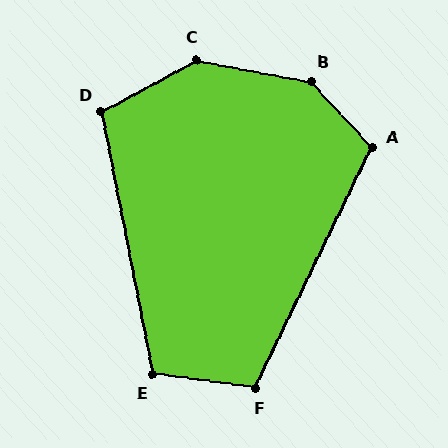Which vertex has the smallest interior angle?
D, at approximately 108 degrees.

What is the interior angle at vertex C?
Approximately 141 degrees (obtuse).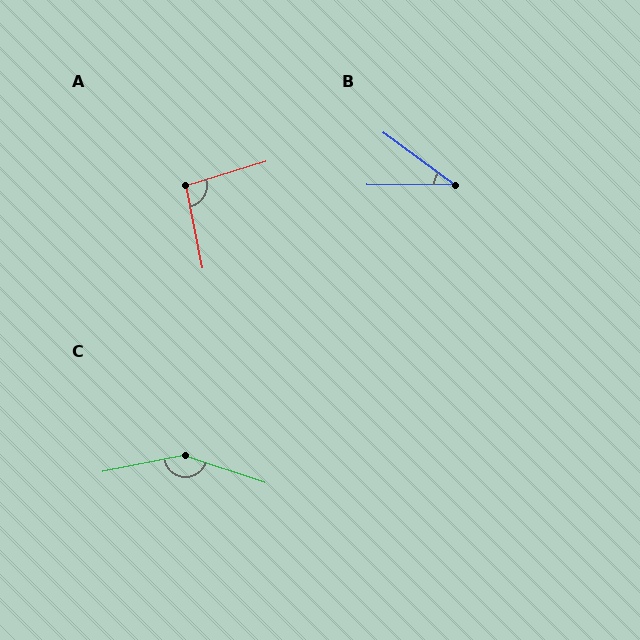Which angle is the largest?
C, at approximately 150 degrees.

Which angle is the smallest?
B, at approximately 36 degrees.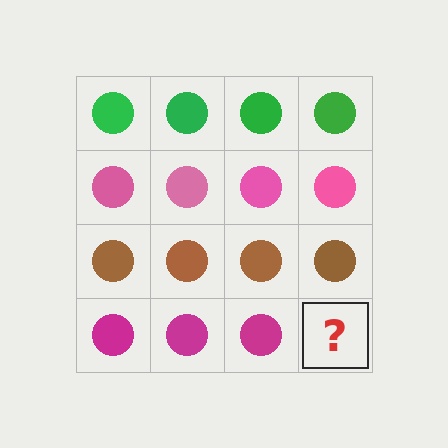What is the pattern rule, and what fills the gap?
The rule is that each row has a consistent color. The gap should be filled with a magenta circle.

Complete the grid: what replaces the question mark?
The question mark should be replaced with a magenta circle.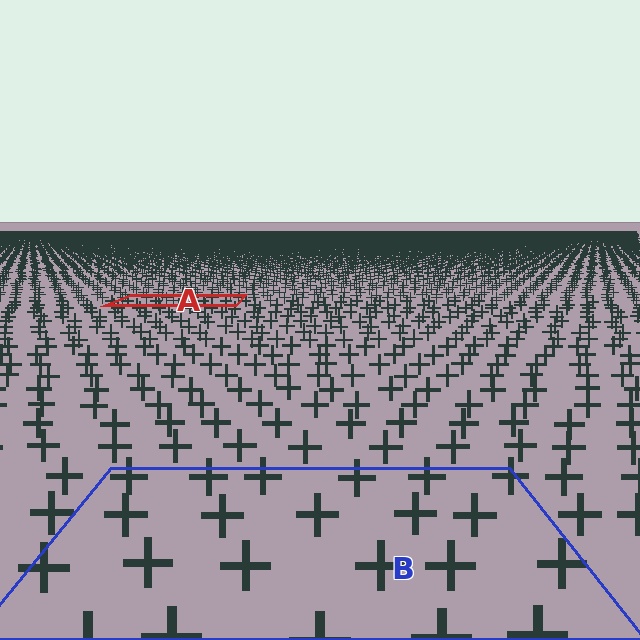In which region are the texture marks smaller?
The texture marks are smaller in region A, because it is farther away.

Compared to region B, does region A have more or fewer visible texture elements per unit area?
Region A has more texture elements per unit area — they are packed more densely because it is farther away.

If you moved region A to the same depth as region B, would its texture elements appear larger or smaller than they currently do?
They would appear larger. At a closer depth, the same texture elements are projected at a bigger on-screen size.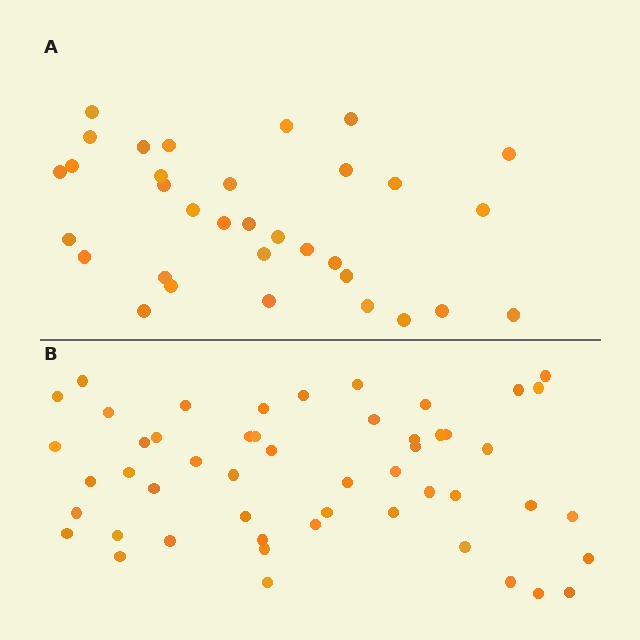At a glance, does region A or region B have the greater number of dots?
Region B (the bottom region) has more dots.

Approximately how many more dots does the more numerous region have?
Region B has approximately 20 more dots than region A.